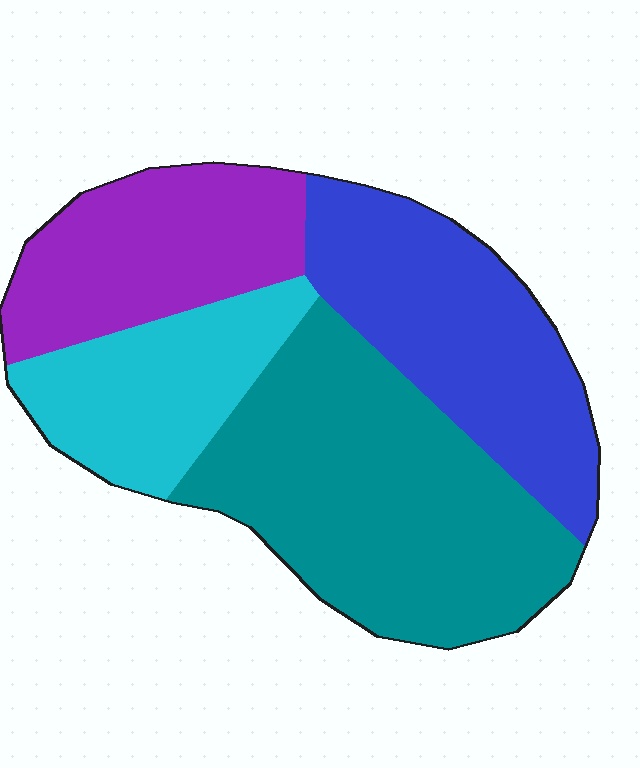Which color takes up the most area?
Teal, at roughly 35%.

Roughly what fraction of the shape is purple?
Purple takes up about one fifth (1/5) of the shape.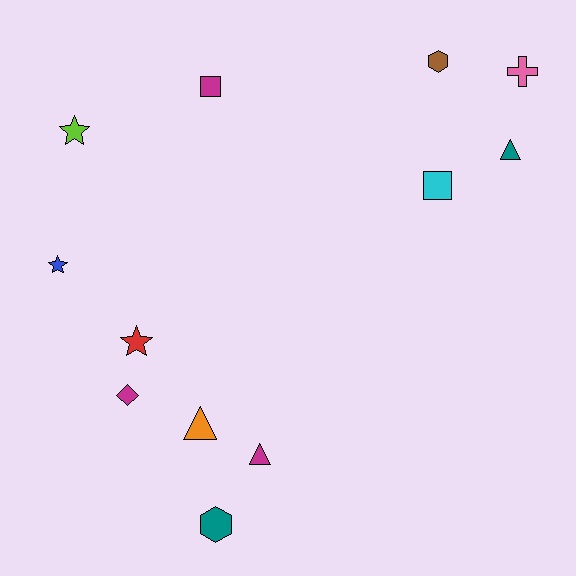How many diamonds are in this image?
There is 1 diamond.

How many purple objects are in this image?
There are no purple objects.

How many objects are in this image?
There are 12 objects.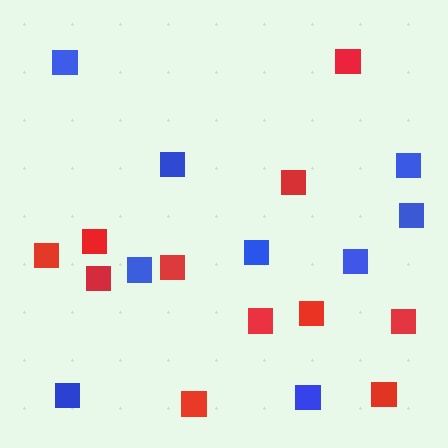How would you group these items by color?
There are 2 groups: one group of red squares (11) and one group of blue squares (9).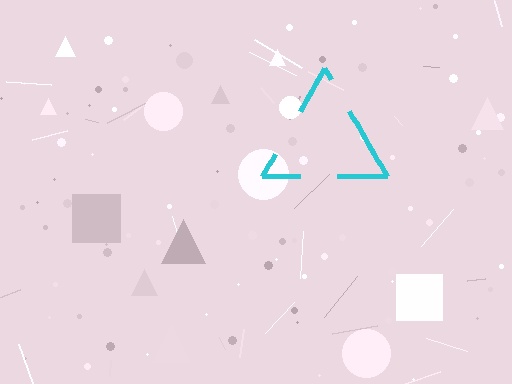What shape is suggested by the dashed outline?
The dashed outline suggests a triangle.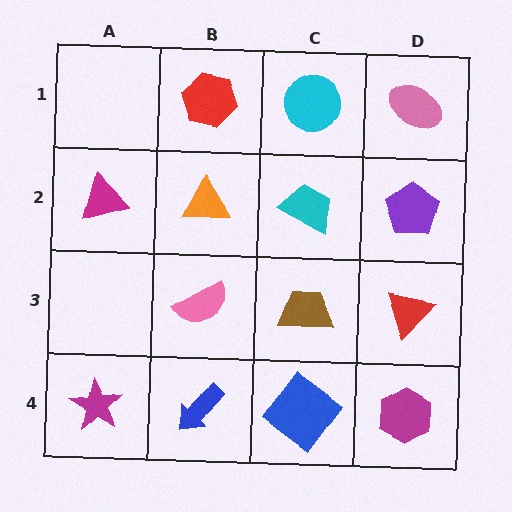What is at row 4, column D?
A magenta hexagon.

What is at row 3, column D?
A red triangle.